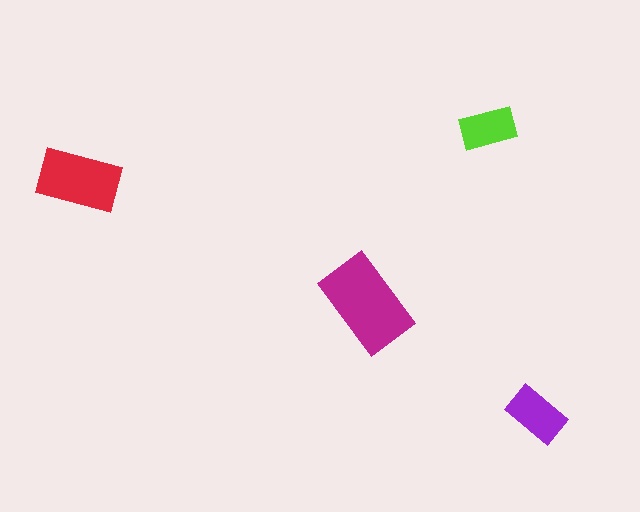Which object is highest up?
The lime rectangle is topmost.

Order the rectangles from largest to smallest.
the magenta one, the red one, the purple one, the lime one.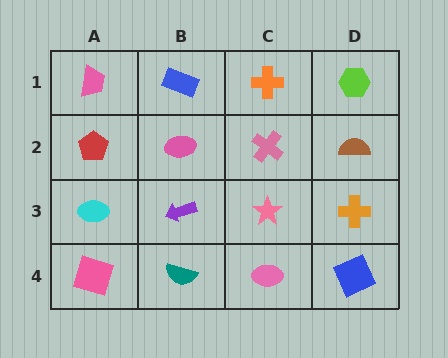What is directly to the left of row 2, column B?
A red pentagon.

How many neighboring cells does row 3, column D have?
3.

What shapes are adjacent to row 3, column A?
A red pentagon (row 2, column A), a pink square (row 4, column A), a purple arrow (row 3, column B).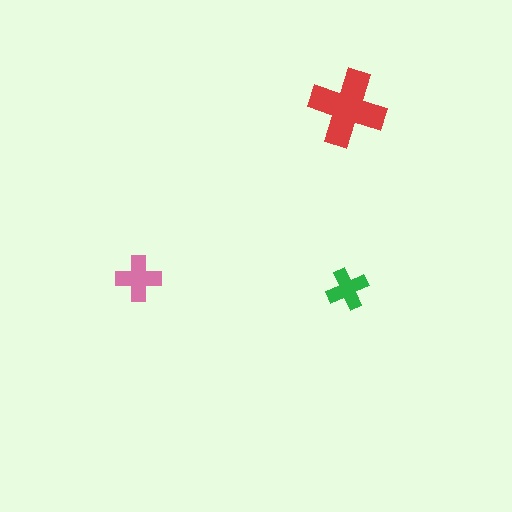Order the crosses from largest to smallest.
the red one, the pink one, the green one.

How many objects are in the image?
There are 3 objects in the image.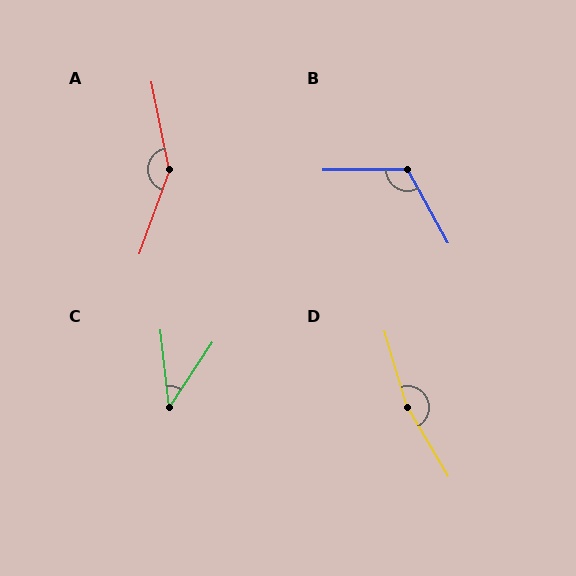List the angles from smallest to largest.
C (40°), B (119°), A (149°), D (165°).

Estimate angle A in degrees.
Approximately 149 degrees.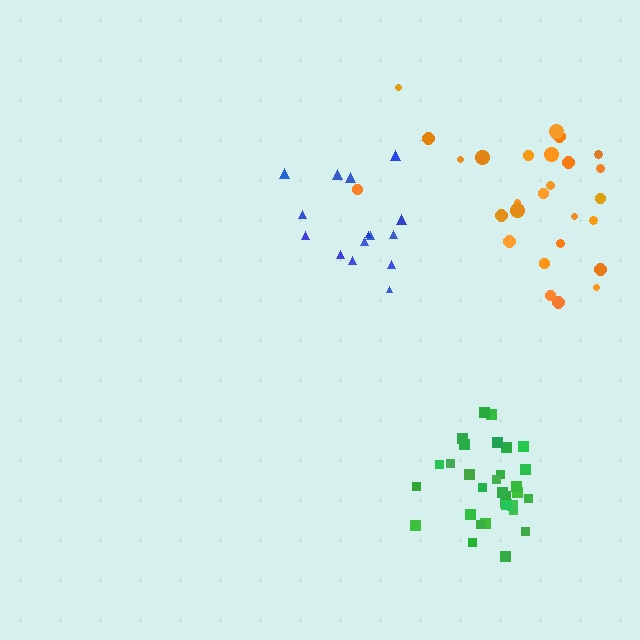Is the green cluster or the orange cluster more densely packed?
Green.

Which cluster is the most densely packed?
Green.